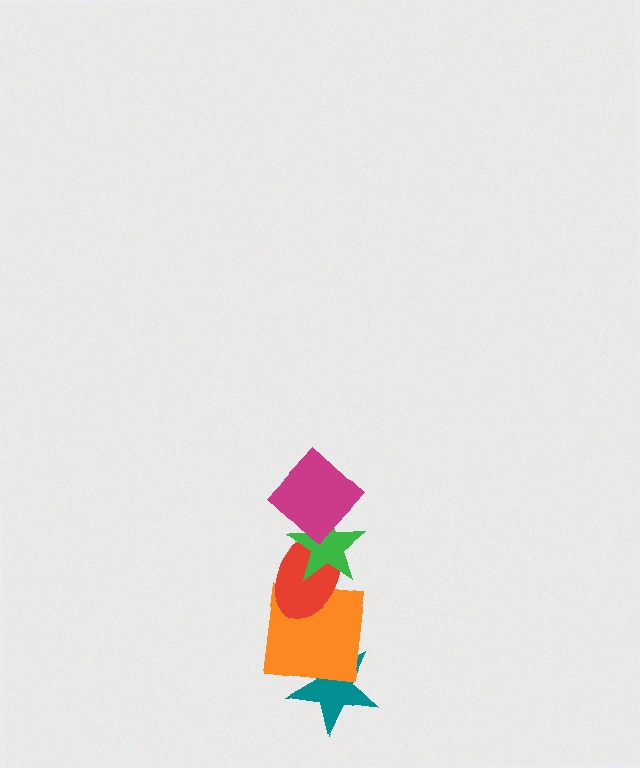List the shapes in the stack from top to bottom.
From top to bottom: the magenta diamond, the green star, the red ellipse, the orange square, the teal star.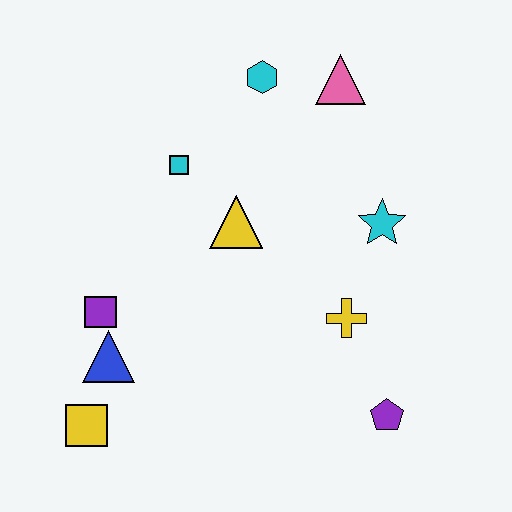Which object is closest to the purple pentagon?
The yellow cross is closest to the purple pentagon.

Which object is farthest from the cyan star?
The yellow square is farthest from the cyan star.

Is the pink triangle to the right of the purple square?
Yes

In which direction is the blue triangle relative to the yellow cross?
The blue triangle is to the left of the yellow cross.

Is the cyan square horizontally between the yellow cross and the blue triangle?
Yes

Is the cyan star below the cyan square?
Yes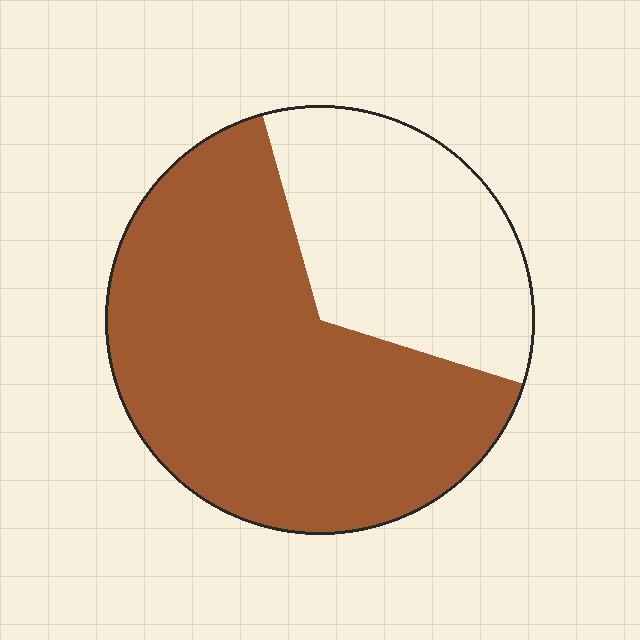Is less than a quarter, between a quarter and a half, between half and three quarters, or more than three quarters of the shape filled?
Between half and three quarters.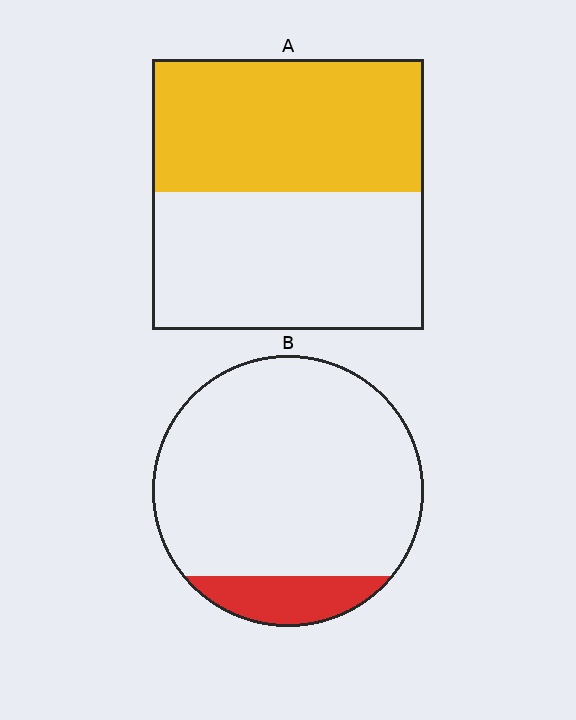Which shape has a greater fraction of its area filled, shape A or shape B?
Shape A.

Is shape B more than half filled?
No.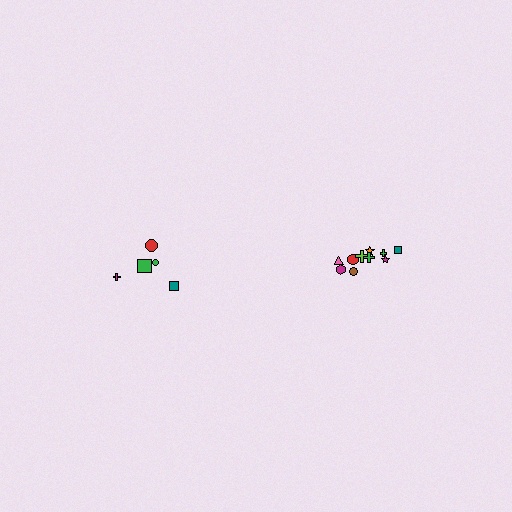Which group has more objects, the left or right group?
The right group.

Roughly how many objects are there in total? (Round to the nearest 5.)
Roughly 15 objects in total.